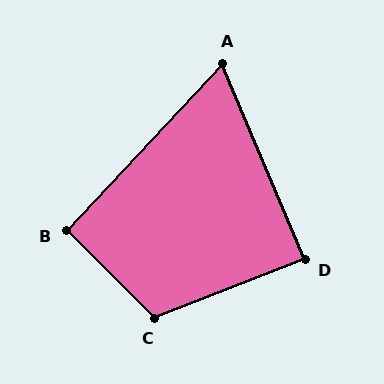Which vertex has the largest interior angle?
C, at approximately 114 degrees.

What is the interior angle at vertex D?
Approximately 88 degrees (approximately right).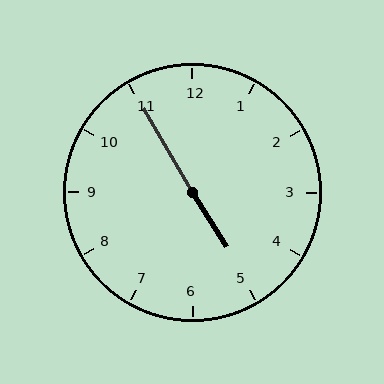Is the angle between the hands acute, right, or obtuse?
It is obtuse.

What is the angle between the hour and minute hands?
Approximately 178 degrees.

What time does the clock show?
4:55.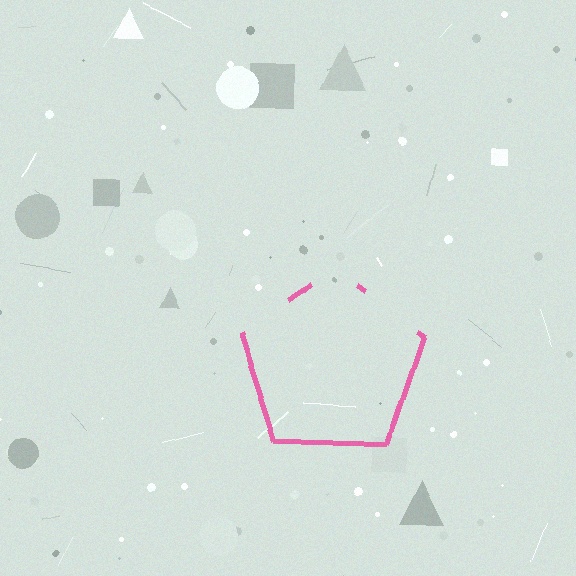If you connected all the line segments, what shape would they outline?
They would outline a pentagon.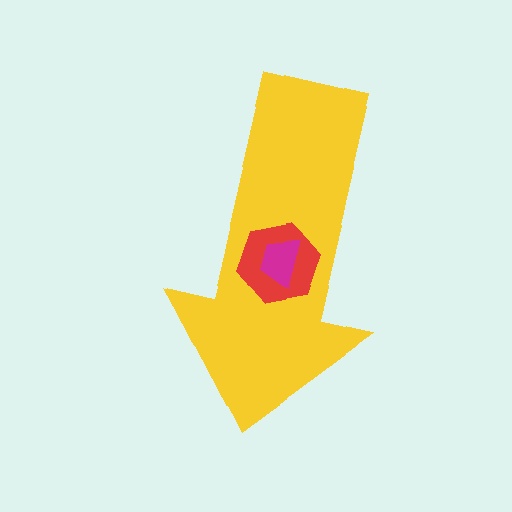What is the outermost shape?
The yellow arrow.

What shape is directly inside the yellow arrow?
The red hexagon.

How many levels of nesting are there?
3.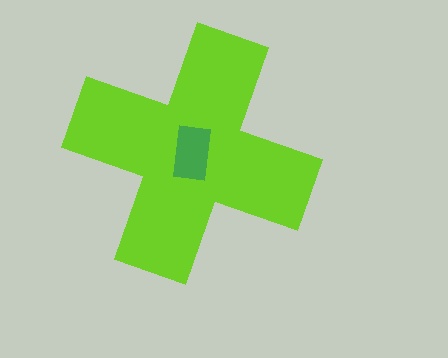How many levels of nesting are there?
2.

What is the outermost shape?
The lime cross.